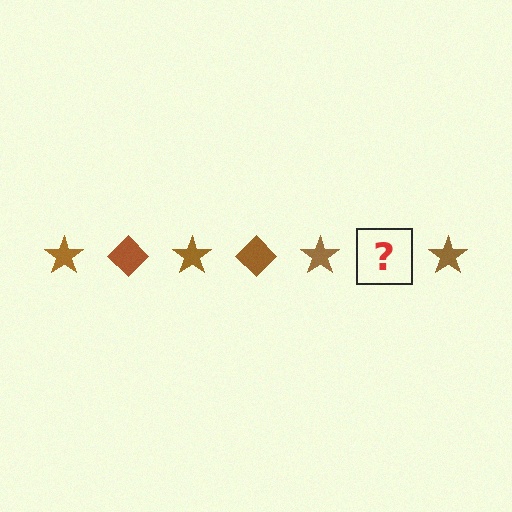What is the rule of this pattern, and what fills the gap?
The rule is that the pattern cycles through star, diamond shapes in brown. The gap should be filled with a brown diamond.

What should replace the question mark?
The question mark should be replaced with a brown diamond.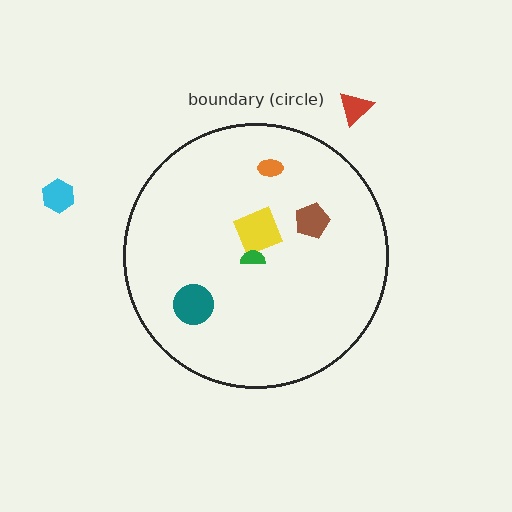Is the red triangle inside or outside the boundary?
Outside.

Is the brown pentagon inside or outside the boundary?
Inside.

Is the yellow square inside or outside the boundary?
Inside.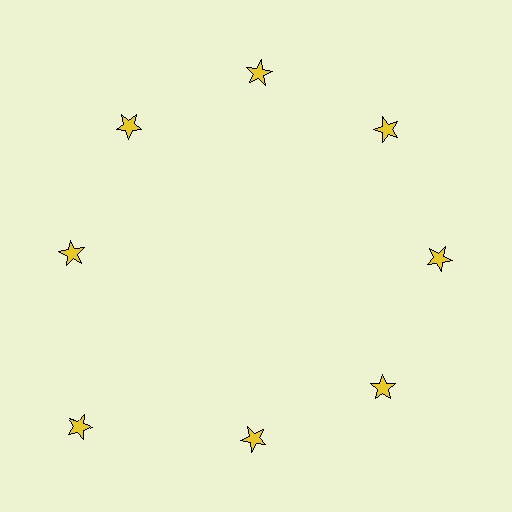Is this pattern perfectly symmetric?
No. The 8 yellow stars are arranged in a ring, but one element near the 8 o'clock position is pushed outward from the center, breaking the 8-fold rotational symmetry.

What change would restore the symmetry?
The symmetry would be restored by moving it inward, back onto the ring so that all 8 stars sit at equal angles and equal distance from the center.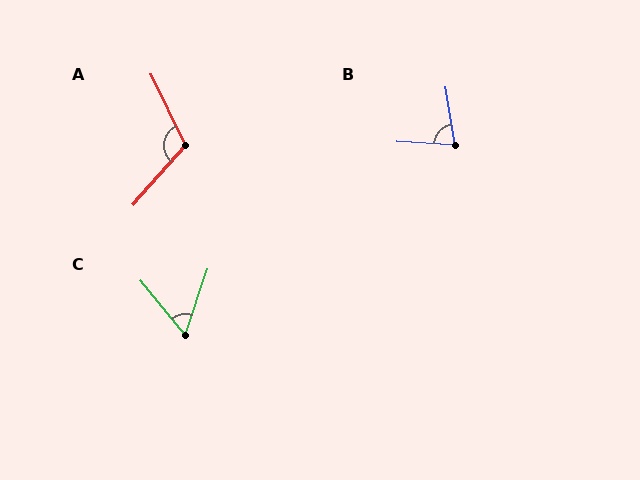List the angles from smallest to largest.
C (58°), B (77°), A (112°).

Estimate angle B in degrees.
Approximately 77 degrees.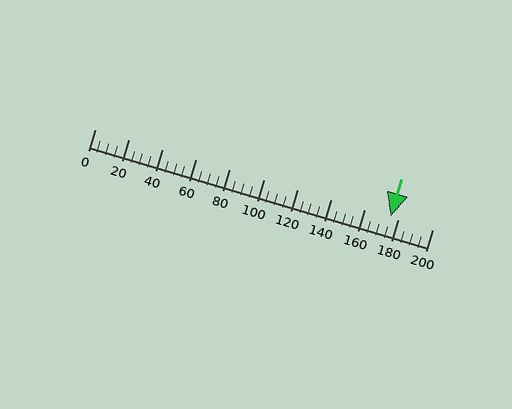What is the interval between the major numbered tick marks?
The major tick marks are spaced 20 units apart.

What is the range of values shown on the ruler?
The ruler shows values from 0 to 200.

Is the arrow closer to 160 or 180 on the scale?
The arrow is closer to 180.